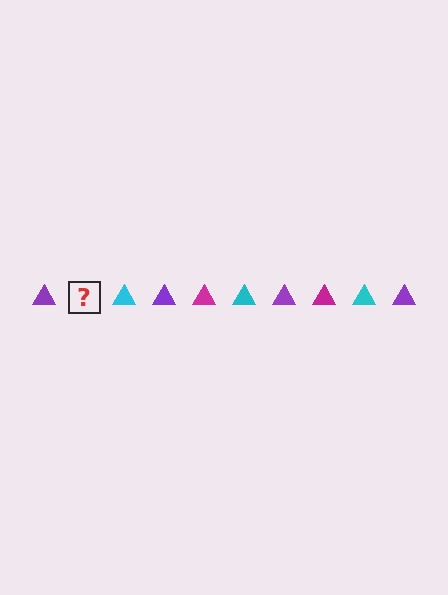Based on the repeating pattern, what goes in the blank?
The blank should be a magenta triangle.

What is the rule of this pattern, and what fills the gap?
The rule is that the pattern cycles through purple, magenta, cyan triangles. The gap should be filled with a magenta triangle.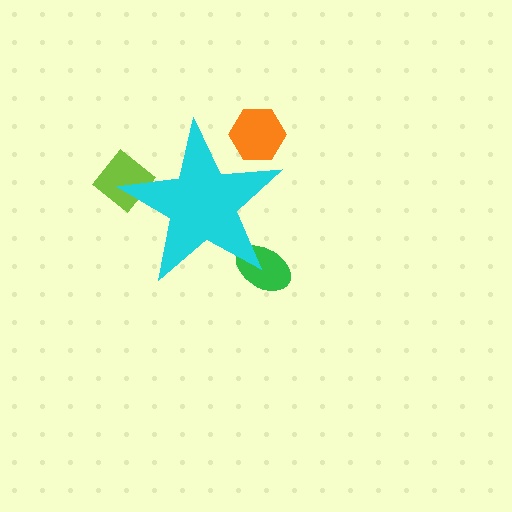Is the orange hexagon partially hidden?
Yes, the orange hexagon is partially hidden behind the cyan star.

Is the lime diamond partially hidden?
Yes, the lime diamond is partially hidden behind the cyan star.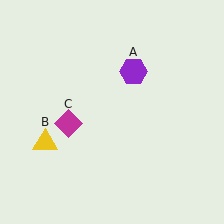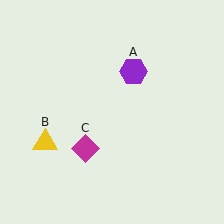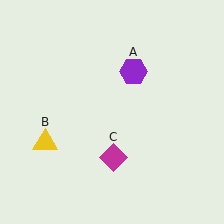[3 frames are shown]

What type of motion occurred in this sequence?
The magenta diamond (object C) rotated counterclockwise around the center of the scene.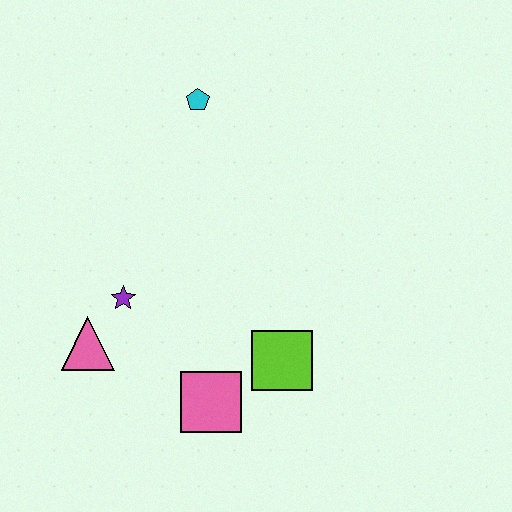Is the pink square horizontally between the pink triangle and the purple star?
No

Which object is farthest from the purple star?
The cyan pentagon is farthest from the purple star.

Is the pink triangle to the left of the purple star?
Yes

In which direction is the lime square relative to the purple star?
The lime square is to the right of the purple star.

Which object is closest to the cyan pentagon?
The purple star is closest to the cyan pentagon.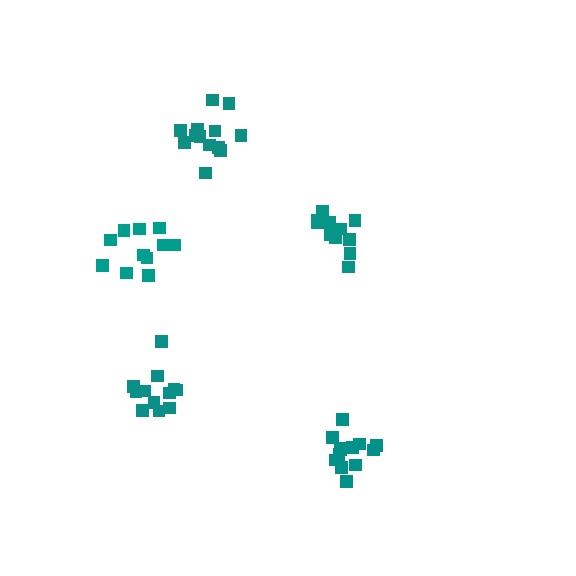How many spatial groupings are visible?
There are 5 spatial groupings.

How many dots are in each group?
Group 1: 13 dots, Group 2: 12 dots, Group 3: 11 dots, Group 4: 14 dots, Group 5: 11 dots (61 total).